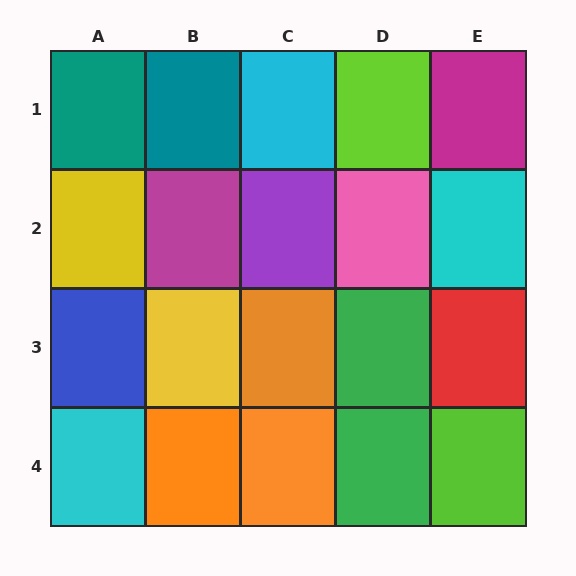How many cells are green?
2 cells are green.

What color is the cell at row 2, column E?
Cyan.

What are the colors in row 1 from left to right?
Teal, teal, cyan, lime, magenta.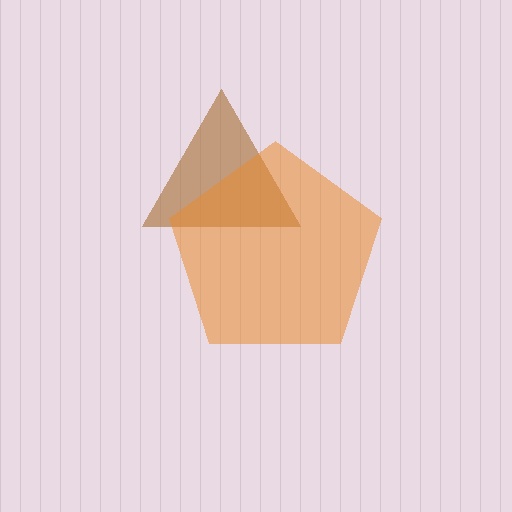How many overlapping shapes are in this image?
There are 2 overlapping shapes in the image.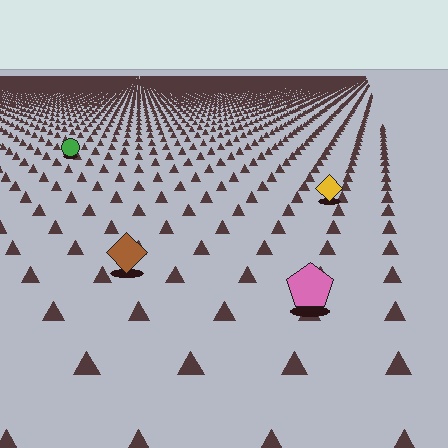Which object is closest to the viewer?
The pink pentagon is closest. The texture marks near it are larger and more spread out.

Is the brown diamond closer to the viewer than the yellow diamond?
Yes. The brown diamond is closer — you can tell from the texture gradient: the ground texture is coarser near it.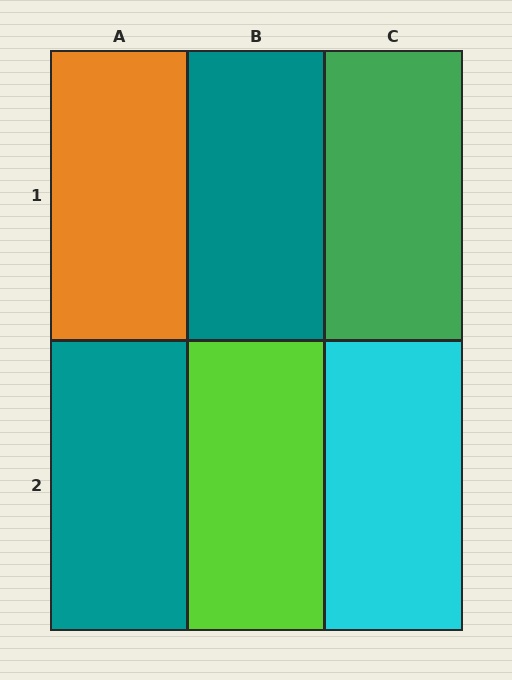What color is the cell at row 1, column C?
Green.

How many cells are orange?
1 cell is orange.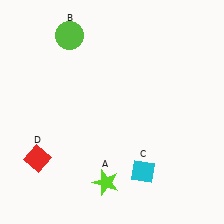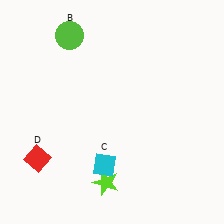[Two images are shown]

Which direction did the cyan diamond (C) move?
The cyan diamond (C) moved left.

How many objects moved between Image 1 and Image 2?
1 object moved between the two images.